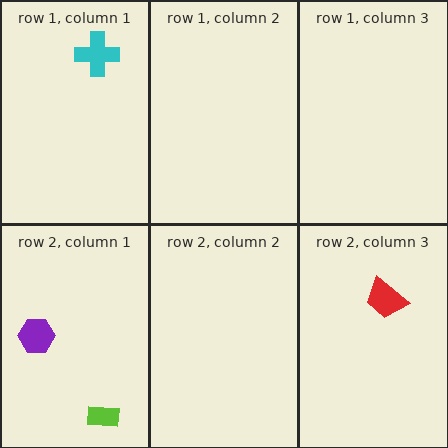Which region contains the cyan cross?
The row 1, column 1 region.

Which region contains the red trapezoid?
The row 2, column 3 region.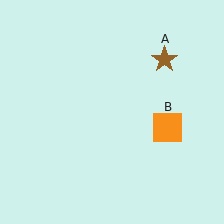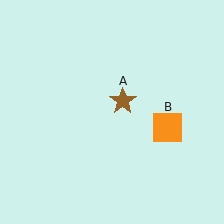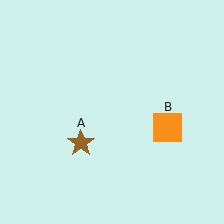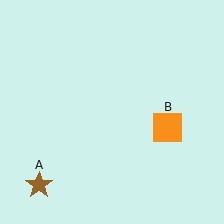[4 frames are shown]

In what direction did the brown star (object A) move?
The brown star (object A) moved down and to the left.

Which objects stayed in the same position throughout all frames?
Orange square (object B) remained stationary.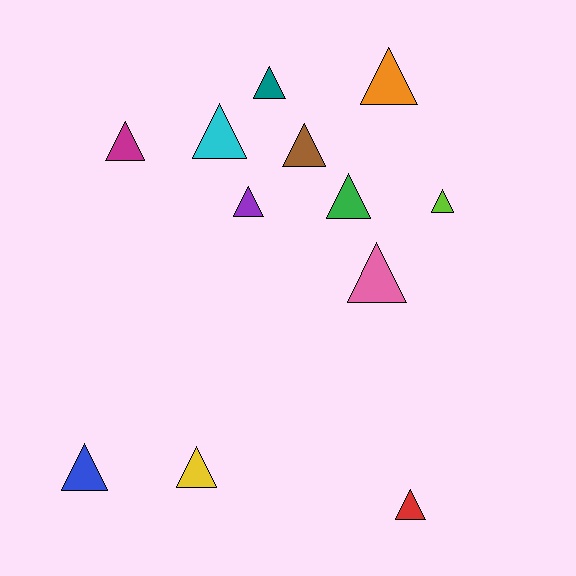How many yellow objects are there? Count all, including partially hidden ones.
There is 1 yellow object.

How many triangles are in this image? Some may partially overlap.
There are 12 triangles.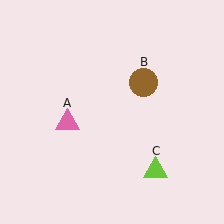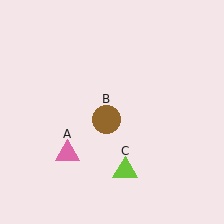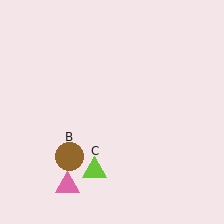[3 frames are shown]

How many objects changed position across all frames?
3 objects changed position: pink triangle (object A), brown circle (object B), lime triangle (object C).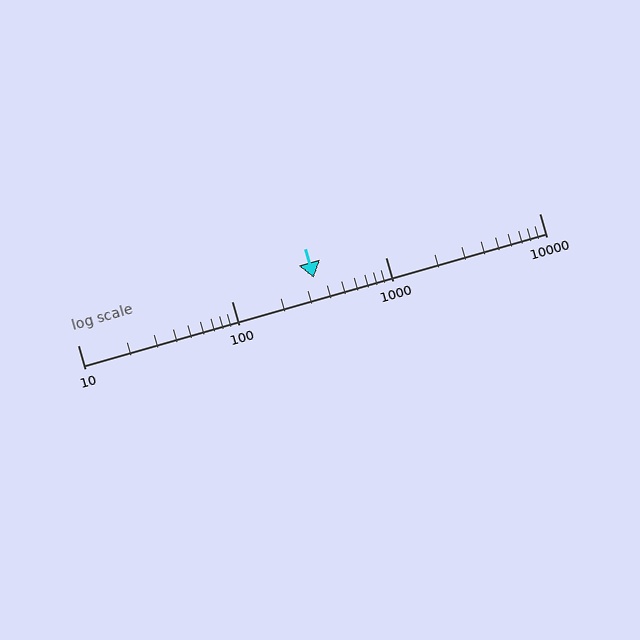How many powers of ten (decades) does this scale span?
The scale spans 3 decades, from 10 to 10000.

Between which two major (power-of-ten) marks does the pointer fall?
The pointer is between 100 and 1000.